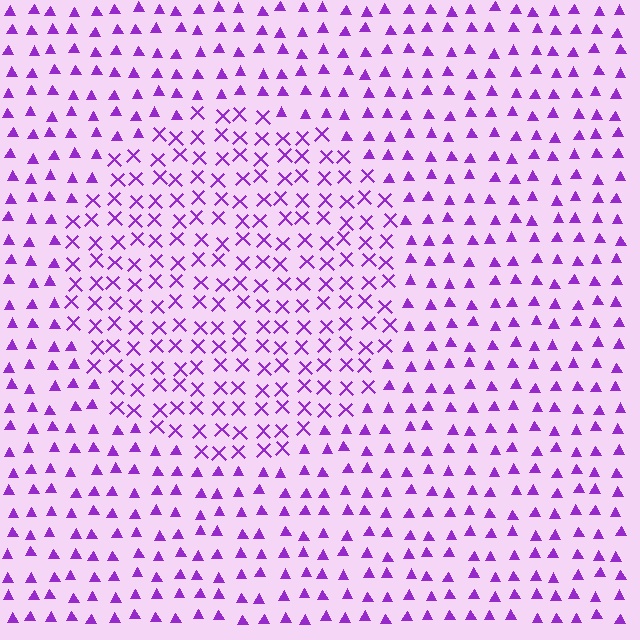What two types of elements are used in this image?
The image uses X marks inside the circle region and triangles outside it.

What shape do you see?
I see a circle.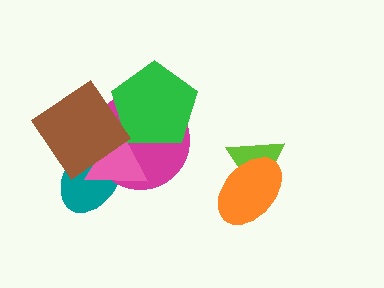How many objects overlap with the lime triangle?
1 object overlaps with the lime triangle.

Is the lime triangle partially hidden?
Yes, it is partially covered by another shape.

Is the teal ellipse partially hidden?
Yes, it is partially covered by another shape.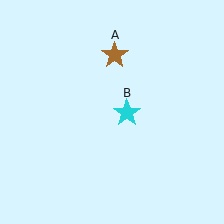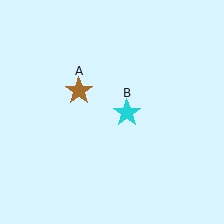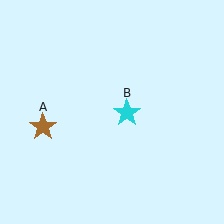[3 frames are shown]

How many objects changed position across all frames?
1 object changed position: brown star (object A).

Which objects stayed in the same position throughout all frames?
Cyan star (object B) remained stationary.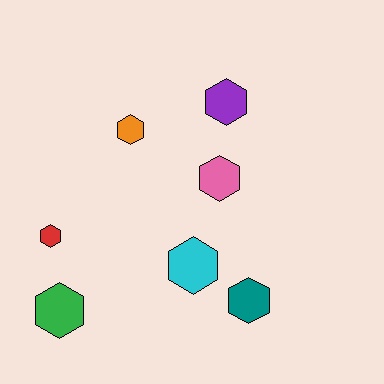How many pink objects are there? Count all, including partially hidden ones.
There is 1 pink object.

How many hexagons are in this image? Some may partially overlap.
There are 7 hexagons.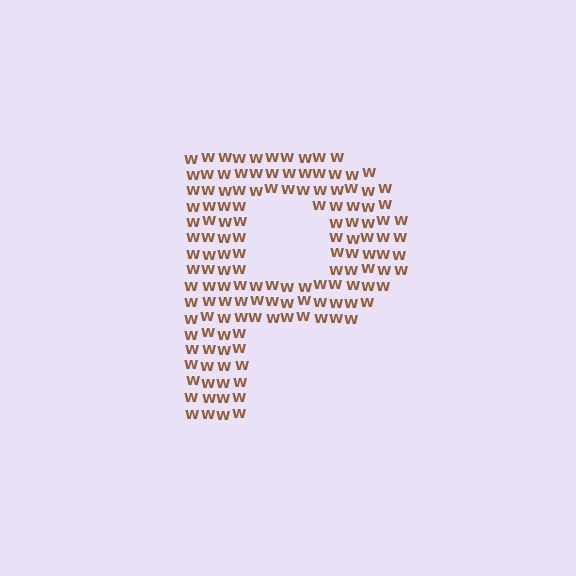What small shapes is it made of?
It is made of small letter W's.